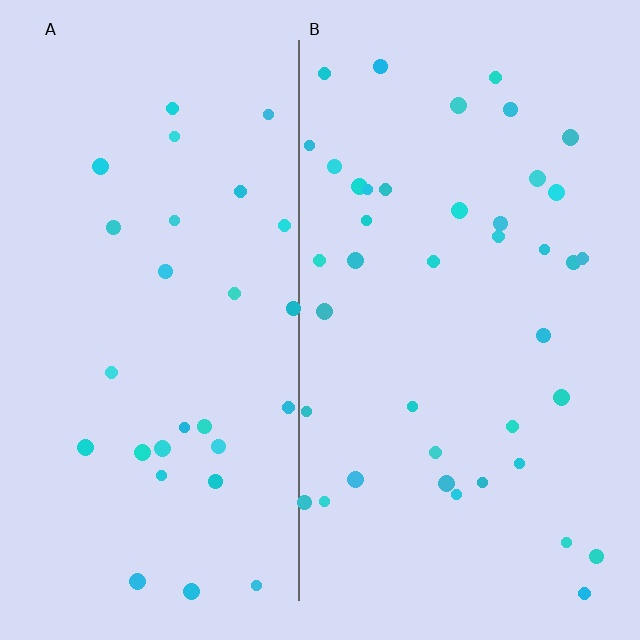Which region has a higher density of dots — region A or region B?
B (the right).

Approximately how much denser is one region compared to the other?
Approximately 1.4× — region B over region A.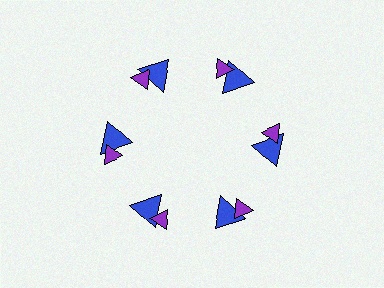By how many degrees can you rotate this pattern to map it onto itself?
The pattern maps onto itself every 60 degrees of rotation.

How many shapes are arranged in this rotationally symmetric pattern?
There are 12 shapes, arranged in 6 groups of 2.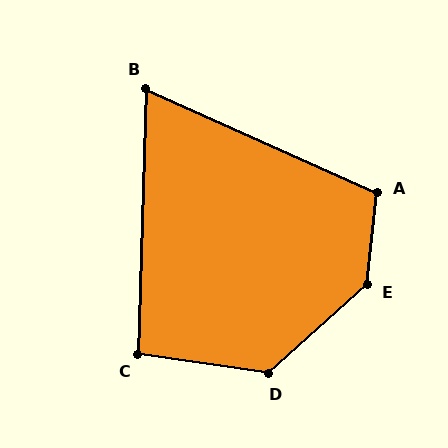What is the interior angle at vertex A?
Approximately 108 degrees (obtuse).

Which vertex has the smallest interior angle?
B, at approximately 68 degrees.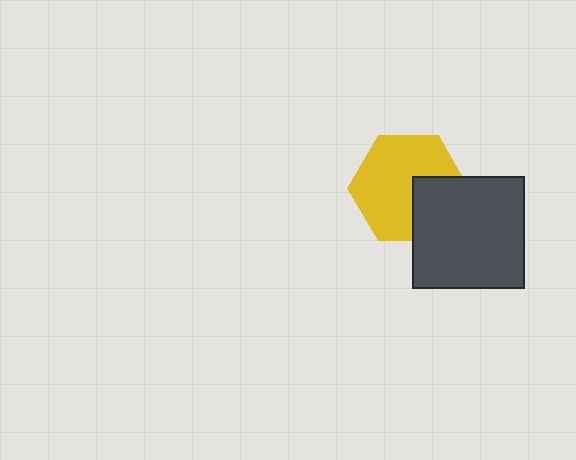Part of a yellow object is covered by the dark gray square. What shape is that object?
It is a hexagon.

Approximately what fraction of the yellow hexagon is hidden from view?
Roughly 30% of the yellow hexagon is hidden behind the dark gray square.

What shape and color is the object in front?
The object in front is a dark gray square.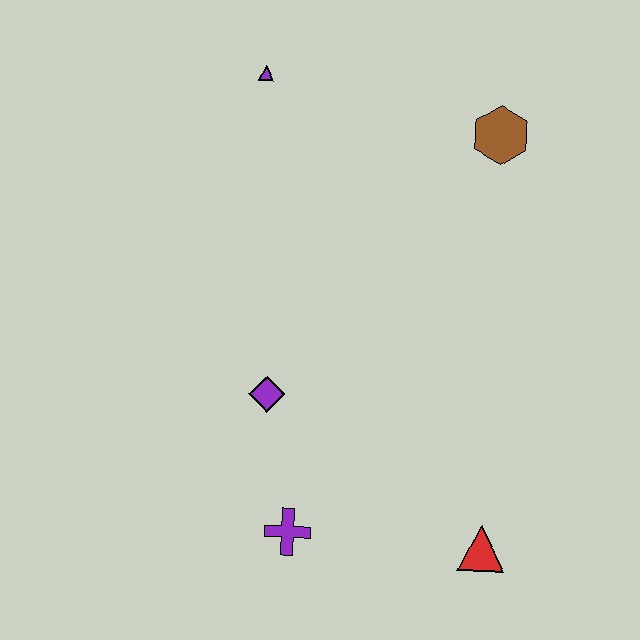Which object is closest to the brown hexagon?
The purple triangle is closest to the brown hexagon.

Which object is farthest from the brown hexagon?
The purple cross is farthest from the brown hexagon.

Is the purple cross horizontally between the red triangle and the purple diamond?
Yes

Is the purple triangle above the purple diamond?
Yes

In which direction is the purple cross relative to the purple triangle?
The purple cross is below the purple triangle.